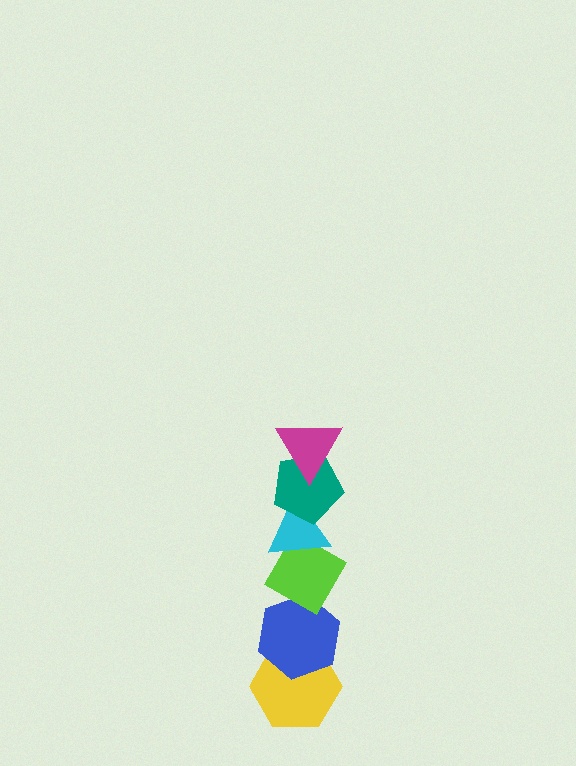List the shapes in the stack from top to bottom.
From top to bottom: the magenta triangle, the teal pentagon, the cyan triangle, the lime diamond, the blue hexagon, the yellow hexagon.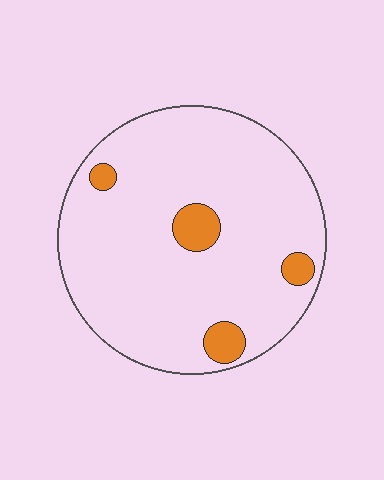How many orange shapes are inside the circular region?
4.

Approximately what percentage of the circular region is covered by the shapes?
Approximately 10%.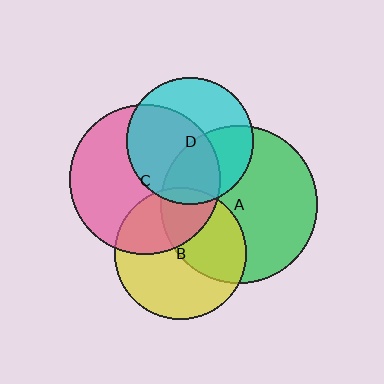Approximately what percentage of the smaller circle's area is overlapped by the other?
Approximately 45%.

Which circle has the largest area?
Circle A (green).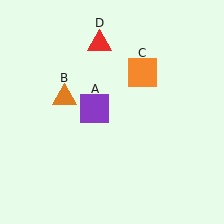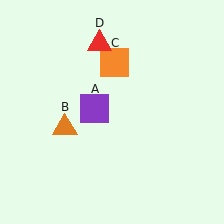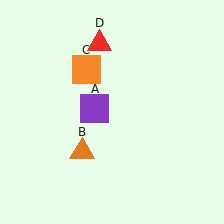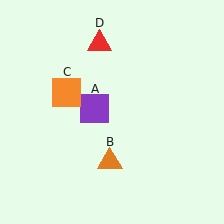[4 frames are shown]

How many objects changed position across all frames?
2 objects changed position: orange triangle (object B), orange square (object C).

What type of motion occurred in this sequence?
The orange triangle (object B), orange square (object C) rotated counterclockwise around the center of the scene.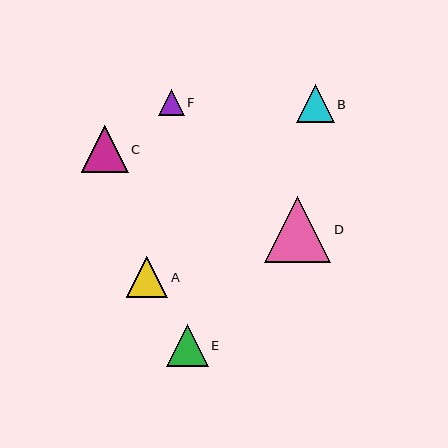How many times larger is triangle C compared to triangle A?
Triangle C is approximately 1.1 times the size of triangle A.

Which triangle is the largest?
Triangle D is the largest with a size of approximately 66 pixels.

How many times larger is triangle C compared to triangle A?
Triangle C is approximately 1.1 times the size of triangle A.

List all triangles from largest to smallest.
From largest to smallest: D, C, A, E, B, F.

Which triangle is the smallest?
Triangle F is the smallest with a size of approximately 26 pixels.